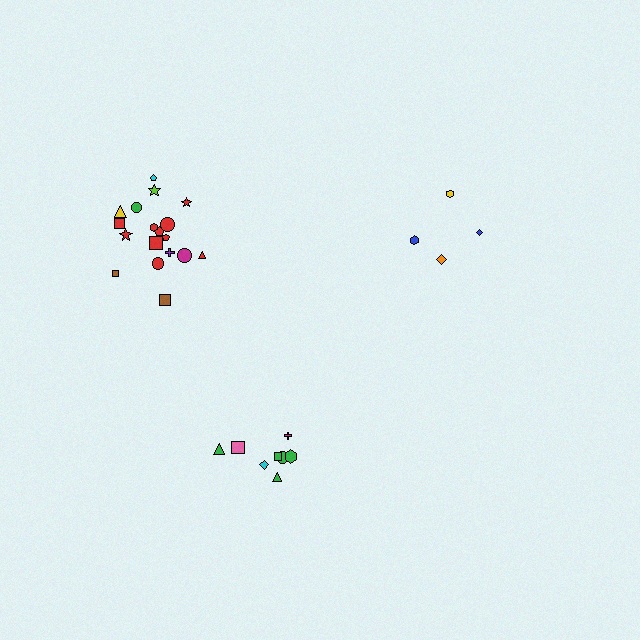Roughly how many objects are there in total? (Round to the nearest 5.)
Roughly 30 objects in total.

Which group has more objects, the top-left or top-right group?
The top-left group.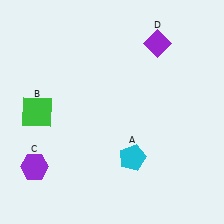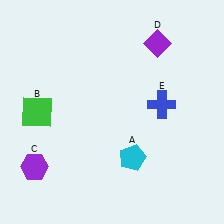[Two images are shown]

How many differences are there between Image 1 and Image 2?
There is 1 difference between the two images.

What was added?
A blue cross (E) was added in Image 2.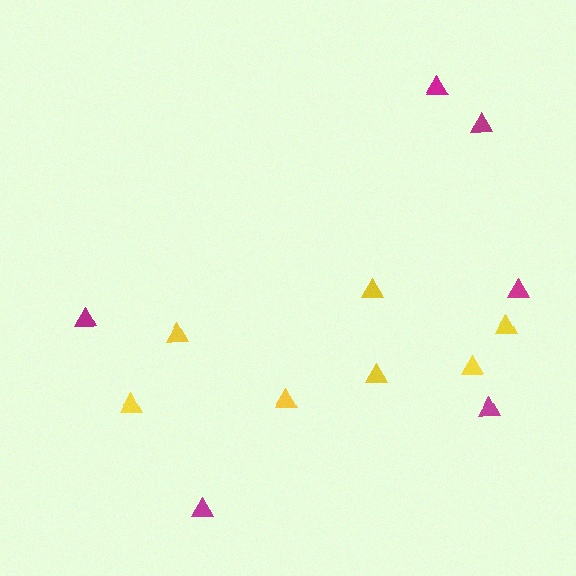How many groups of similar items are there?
There are 2 groups: one group of magenta triangles (6) and one group of yellow triangles (7).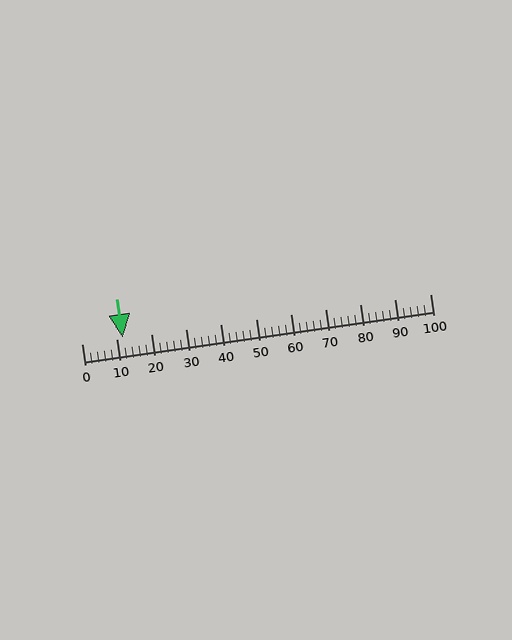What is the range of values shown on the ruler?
The ruler shows values from 0 to 100.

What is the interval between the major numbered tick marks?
The major tick marks are spaced 10 units apart.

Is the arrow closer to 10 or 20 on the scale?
The arrow is closer to 10.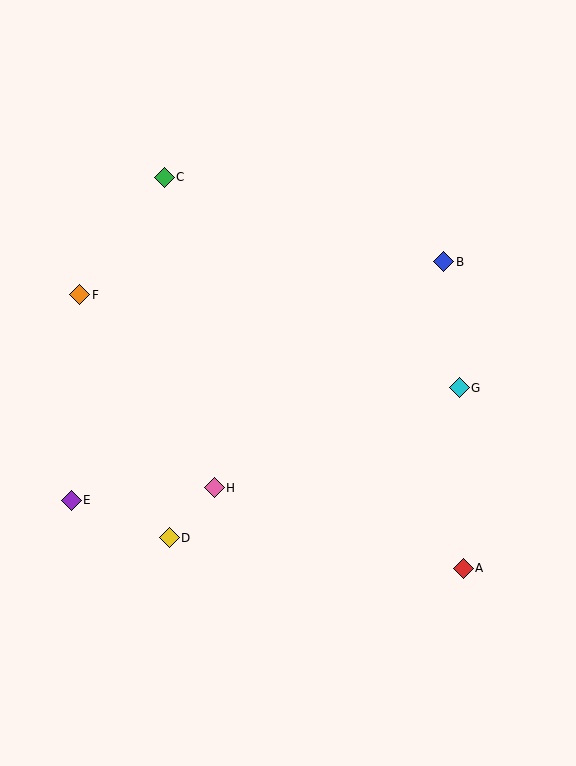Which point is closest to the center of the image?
Point H at (214, 488) is closest to the center.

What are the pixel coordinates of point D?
Point D is at (169, 538).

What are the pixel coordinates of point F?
Point F is at (80, 295).